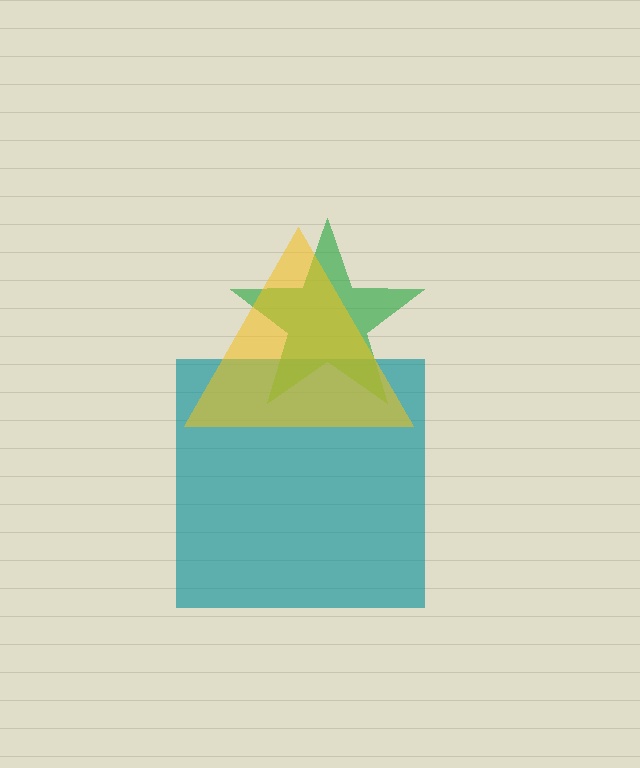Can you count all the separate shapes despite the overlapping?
Yes, there are 3 separate shapes.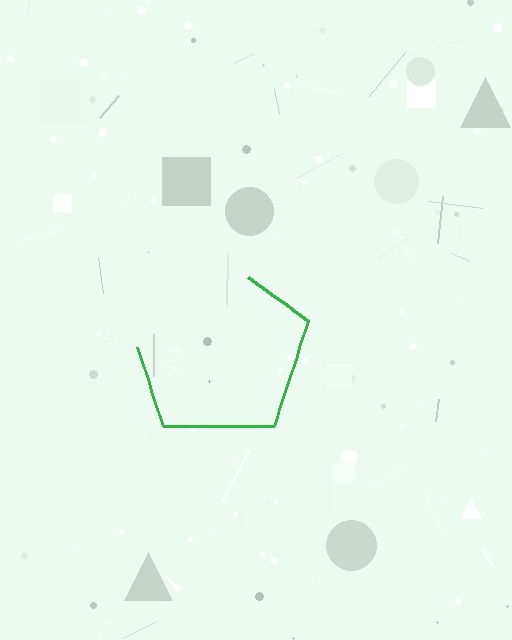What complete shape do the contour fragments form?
The contour fragments form a pentagon.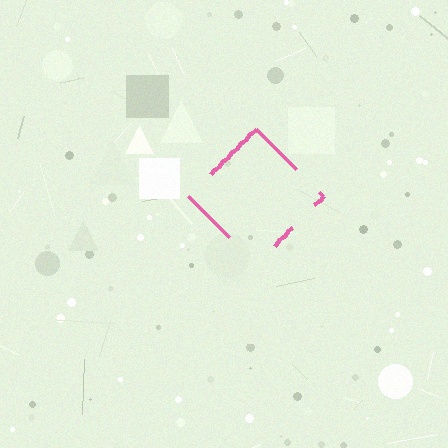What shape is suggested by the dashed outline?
The dashed outline suggests a diamond.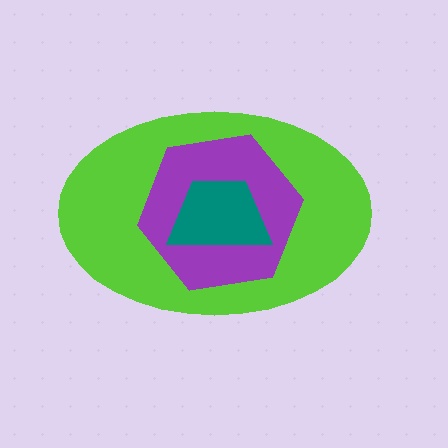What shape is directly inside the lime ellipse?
The purple hexagon.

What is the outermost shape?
The lime ellipse.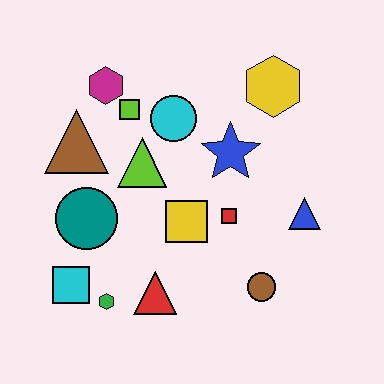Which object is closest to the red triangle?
The green hexagon is closest to the red triangle.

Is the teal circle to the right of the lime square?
No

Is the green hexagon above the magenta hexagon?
No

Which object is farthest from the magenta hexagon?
The brown circle is farthest from the magenta hexagon.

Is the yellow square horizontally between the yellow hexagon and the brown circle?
No